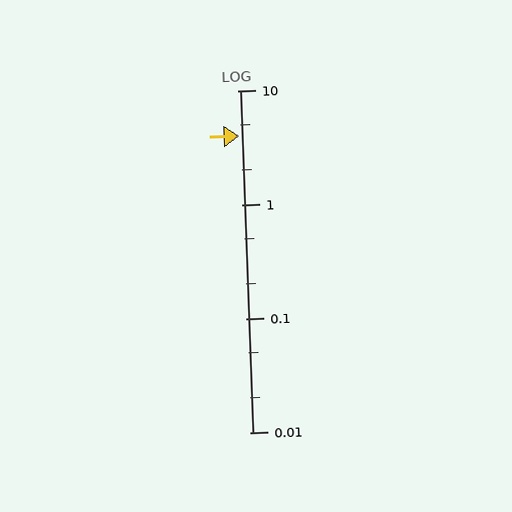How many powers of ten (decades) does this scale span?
The scale spans 3 decades, from 0.01 to 10.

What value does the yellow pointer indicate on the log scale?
The pointer indicates approximately 4.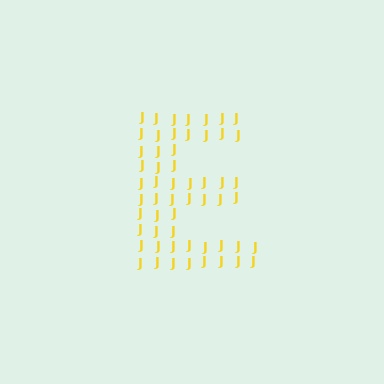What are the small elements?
The small elements are letter J's.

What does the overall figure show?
The overall figure shows the letter E.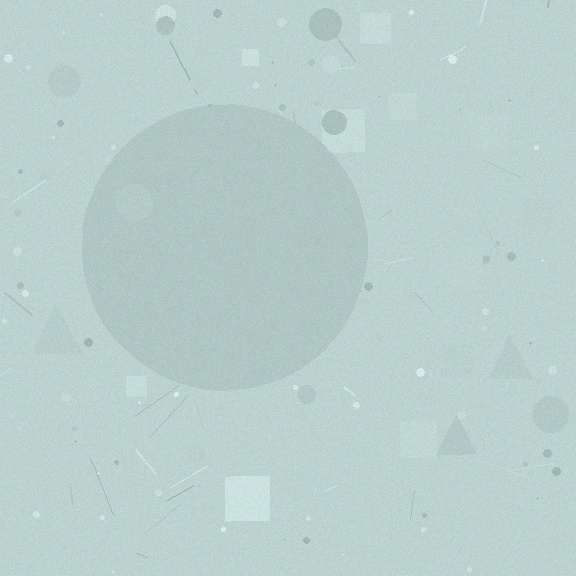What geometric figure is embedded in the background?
A circle is embedded in the background.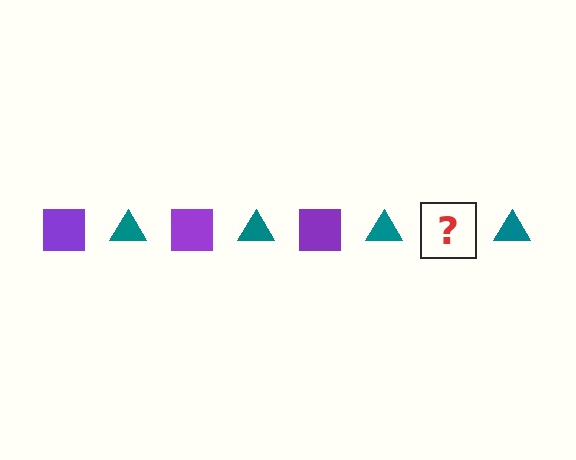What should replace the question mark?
The question mark should be replaced with a purple square.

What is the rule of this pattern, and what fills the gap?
The rule is that the pattern alternates between purple square and teal triangle. The gap should be filled with a purple square.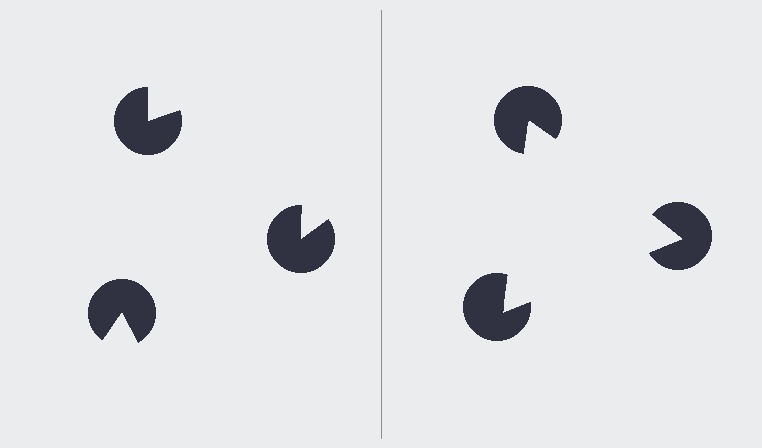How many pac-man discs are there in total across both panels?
6 — 3 on each side.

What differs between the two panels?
The pac-man discs are positioned identically on both sides; only the wedge orientations differ. On the right they align to a triangle; on the left they are misaligned.